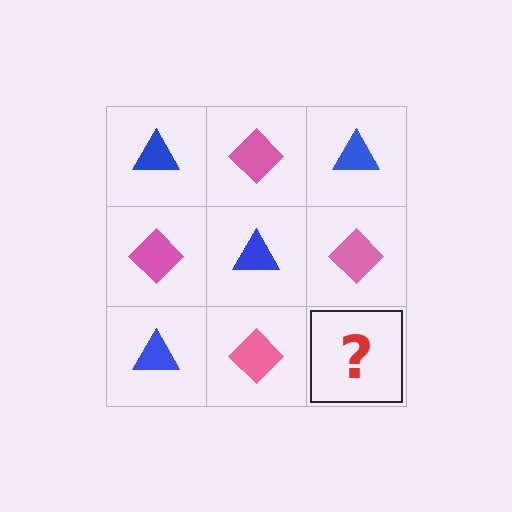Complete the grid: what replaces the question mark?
The question mark should be replaced with a blue triangle.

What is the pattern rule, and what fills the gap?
The rule is that it alternates blue triangle and pink diamond in a checkerboard pattern. The gap should be filled with a blue triangle.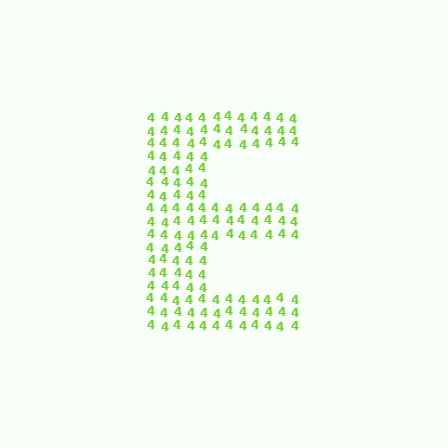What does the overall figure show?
The overall figure shows the letter E.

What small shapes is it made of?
It is made of small digit 4's.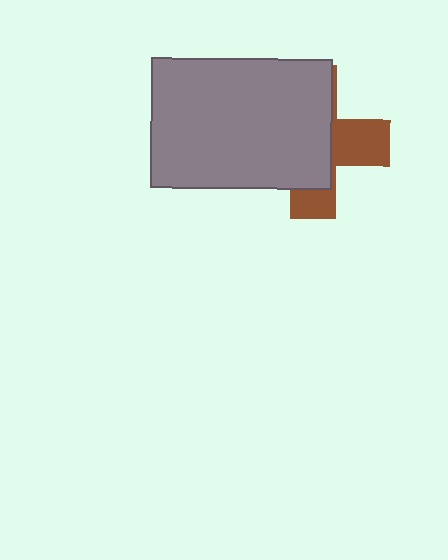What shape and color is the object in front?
The object in front is a gray rectangle.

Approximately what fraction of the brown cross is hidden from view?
Roughly 64% of the brown cross is hidden behind the gray rectangle.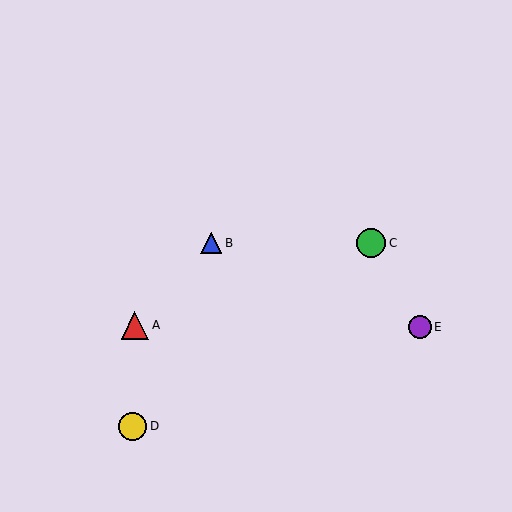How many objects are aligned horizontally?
2 objects (B, C) are aligned horizontally.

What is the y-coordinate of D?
Object D is at y≈426.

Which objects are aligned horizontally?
Objects B, C are aligned horizontally.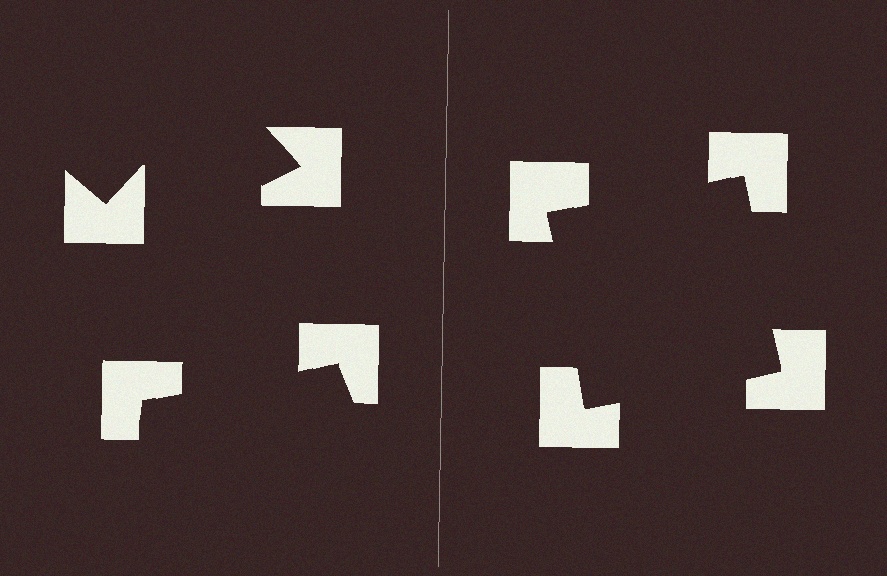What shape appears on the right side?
An illusory square.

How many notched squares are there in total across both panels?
8 — 4 on each side.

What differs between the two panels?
The notched squares are positioned identically on both sides; only the wedge orientations differ. On the right they align to a square; on the left they are misaligned.